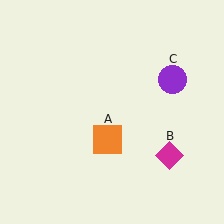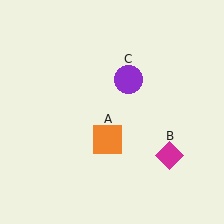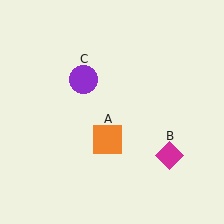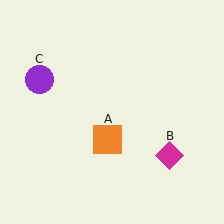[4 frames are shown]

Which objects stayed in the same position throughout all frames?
Orange square (object A) and magenta diamond (object B) remained stationary.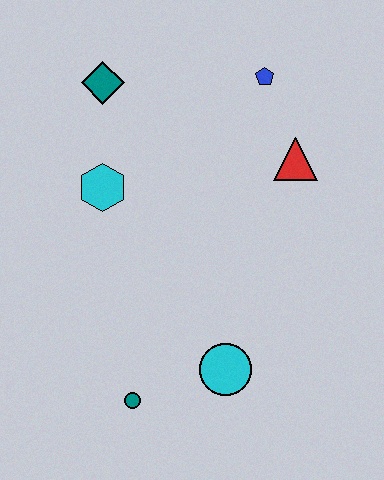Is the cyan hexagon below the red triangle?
Yes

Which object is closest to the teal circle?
The cyan circle is closest to the teal circle.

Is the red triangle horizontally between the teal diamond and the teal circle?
No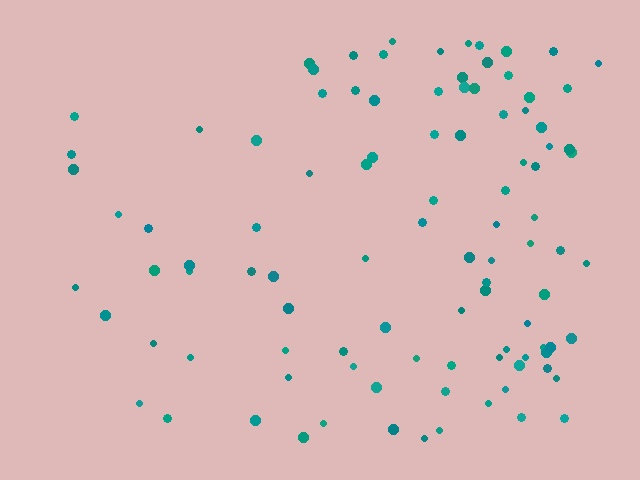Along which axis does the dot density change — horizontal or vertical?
Horizontal.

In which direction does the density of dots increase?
From left to right, with the right side densest.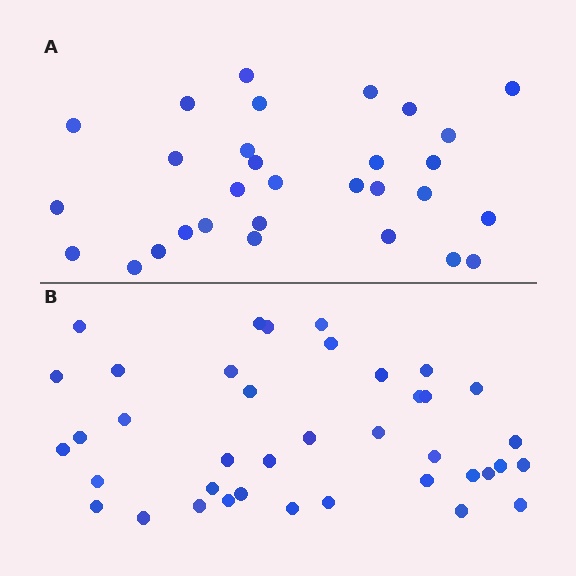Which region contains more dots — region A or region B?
Region B (the bottom region) has more dots.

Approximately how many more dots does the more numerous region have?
Region B has roughly 8 or so more dots than region A.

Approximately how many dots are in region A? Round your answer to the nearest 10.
About 30 dots.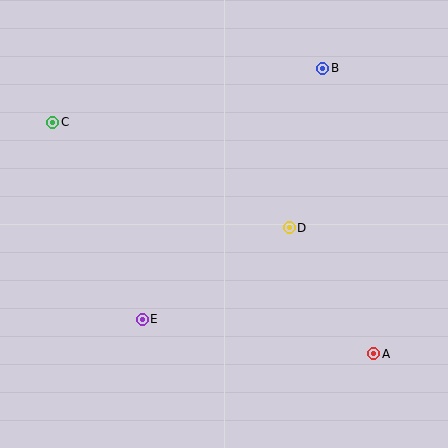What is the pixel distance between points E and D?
The distance between E and D is 173 pixels.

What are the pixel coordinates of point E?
Point E is at (142, 319).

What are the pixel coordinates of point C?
Point C is at (53, 122).